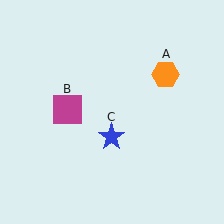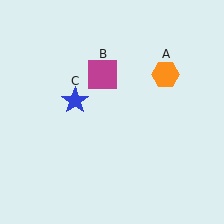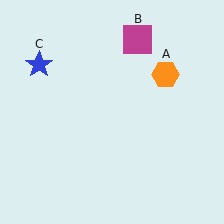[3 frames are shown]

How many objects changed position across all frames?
2 objects changed position: magenta square (object B), blue star (object C).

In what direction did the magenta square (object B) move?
The magenta square (object B) moved up and to the right.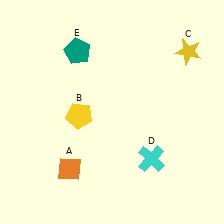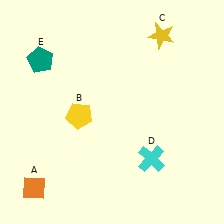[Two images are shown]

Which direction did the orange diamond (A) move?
The orange diamond (A) moved left.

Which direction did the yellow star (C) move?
The yellow star (C) moved left.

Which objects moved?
The objects that moved are: the orange diamond (A), the yellow star (C), the teal pentagon (E).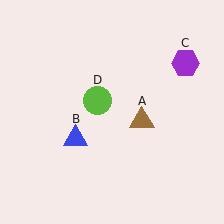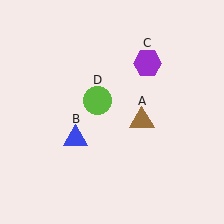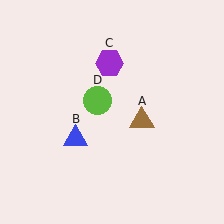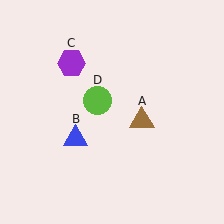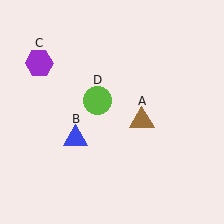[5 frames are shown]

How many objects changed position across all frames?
1 object changed position: purple hexagon (object C).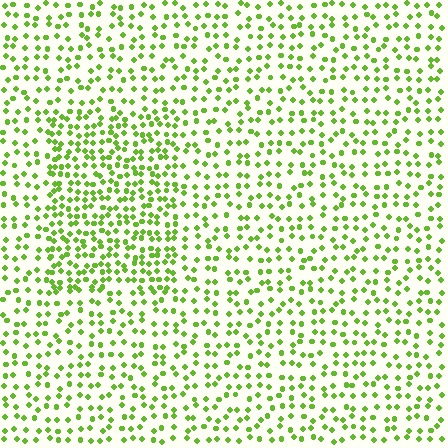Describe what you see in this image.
The image contains small lime elements arranged at two different densities. A rectangle-shaped region is visible where the elements are more densely packed than the surrounding area.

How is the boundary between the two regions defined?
The boundary is defined by a change in element density (approximately 1.7x ratio). All elements are the same color, size, and shape.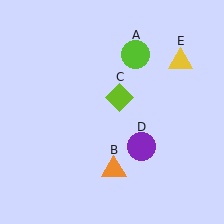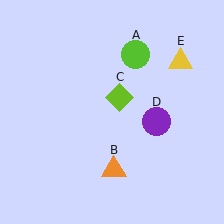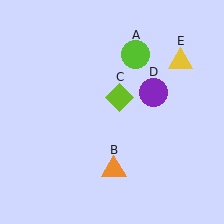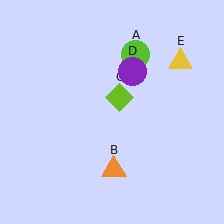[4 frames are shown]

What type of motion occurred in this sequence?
The purple circle (object D) rotated counterclockwise around the center of the scene.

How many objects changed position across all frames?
1 object changed position: purple circle (object D).